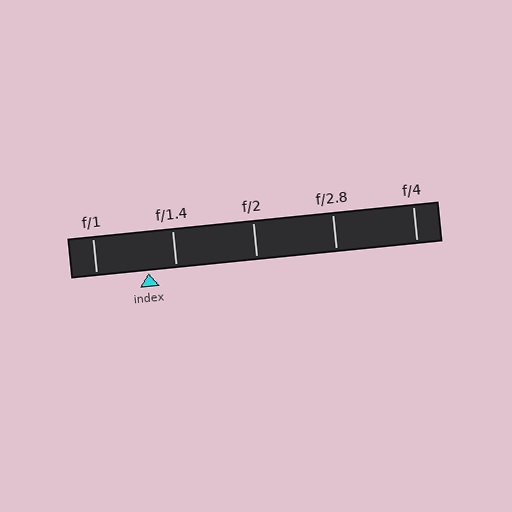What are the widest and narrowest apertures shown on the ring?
The widest aperture shown is f/1 and the narrowest is f/4.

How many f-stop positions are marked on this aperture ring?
There are 5 f-stop positions marked.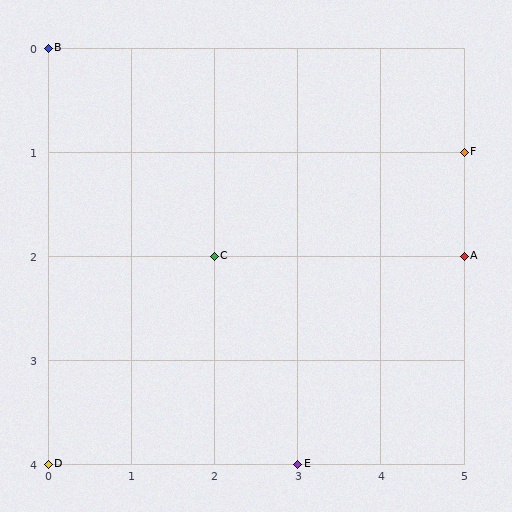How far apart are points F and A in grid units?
Points F and A are 1 row apart.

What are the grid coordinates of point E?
Point E is at grid coordinates (3, 4).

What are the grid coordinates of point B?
Point B is at grid coordinates (0, 0).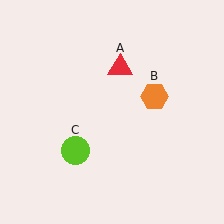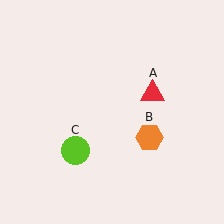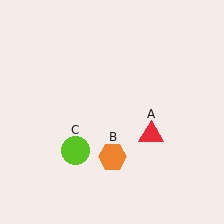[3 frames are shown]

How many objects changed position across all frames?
2 objects changed position: red triangle (object A), orange hexagon (object B).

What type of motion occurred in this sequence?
The red triangle (object A), orange hexagon (object B) rotated clockwise around the center of the scene.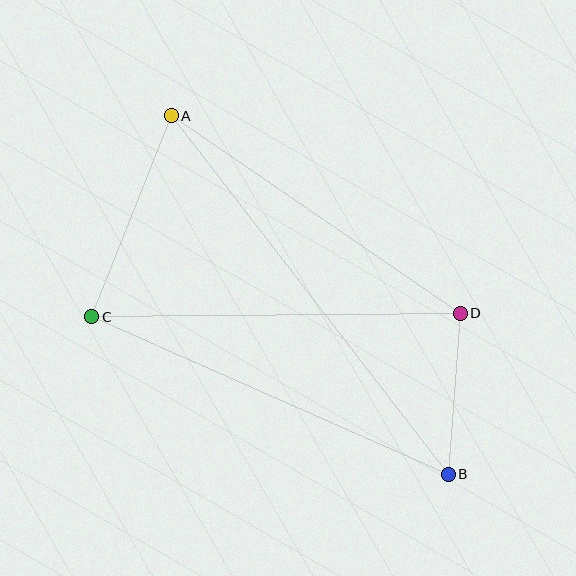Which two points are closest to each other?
Points B and D are closest to each other.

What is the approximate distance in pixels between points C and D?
The distance between C and D is approximately 368 pixels.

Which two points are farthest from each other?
Points A and B are farthest from each other.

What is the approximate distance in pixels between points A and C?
The distance between A and C is approximately 216 pixels.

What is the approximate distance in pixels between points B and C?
The distance between B and C is approximately 389 pixels.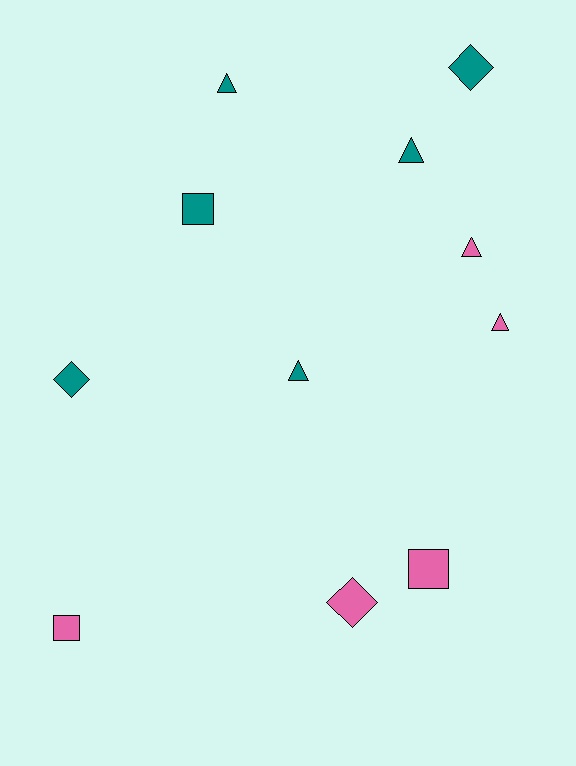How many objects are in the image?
There are 11 objects.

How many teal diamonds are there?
There are 2 teal diamonds.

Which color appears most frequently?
Teal, with 6 objects.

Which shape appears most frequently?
Triangle, with 5 objects.